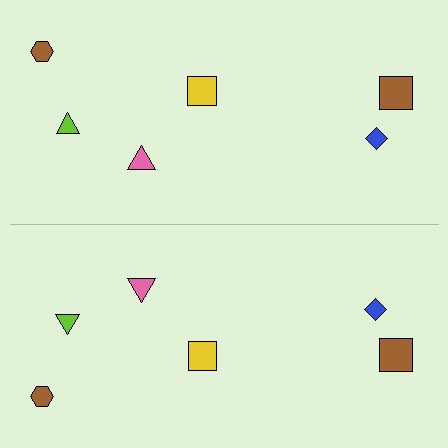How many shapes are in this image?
There are 12 shapes in this image.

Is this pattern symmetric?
Yes, this pattern has bilateral (reflection) symmetry.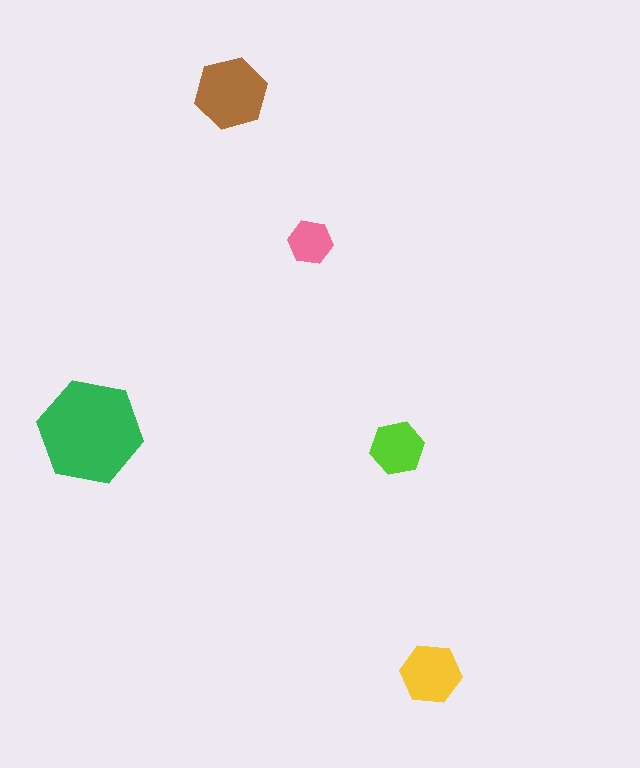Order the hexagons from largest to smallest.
the green one, the brown one, the yellow one, the lime one, the pink one.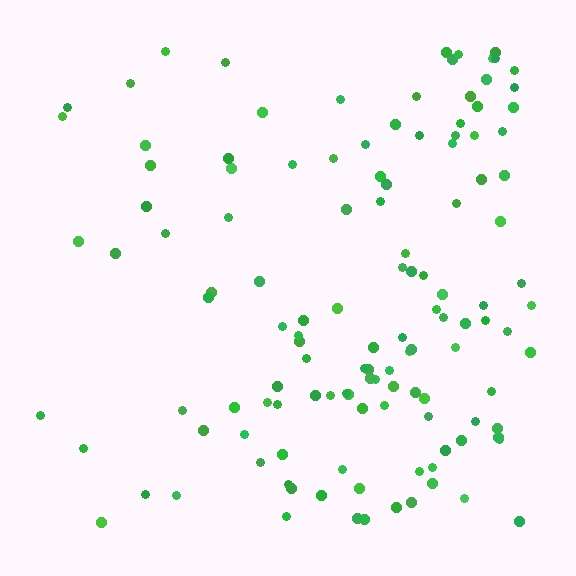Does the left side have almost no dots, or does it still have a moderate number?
Still a moderate number, just noticeably fewer than the right.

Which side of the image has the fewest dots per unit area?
The left.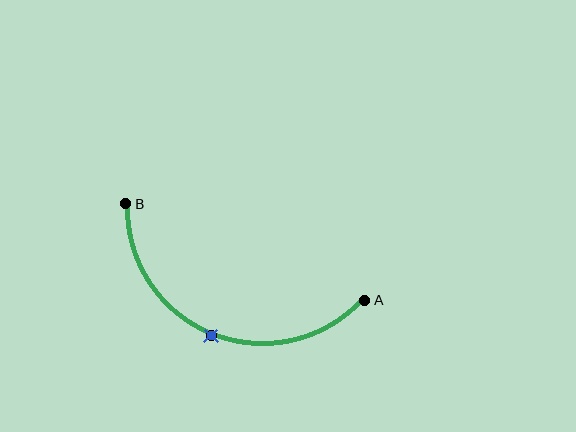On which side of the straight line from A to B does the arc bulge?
The arc bulges below the straight line connecting A and B.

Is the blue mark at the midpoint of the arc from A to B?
Yes. The blue mark lies on the arc at equal arc-length from both A and B — it is the arc midpoint.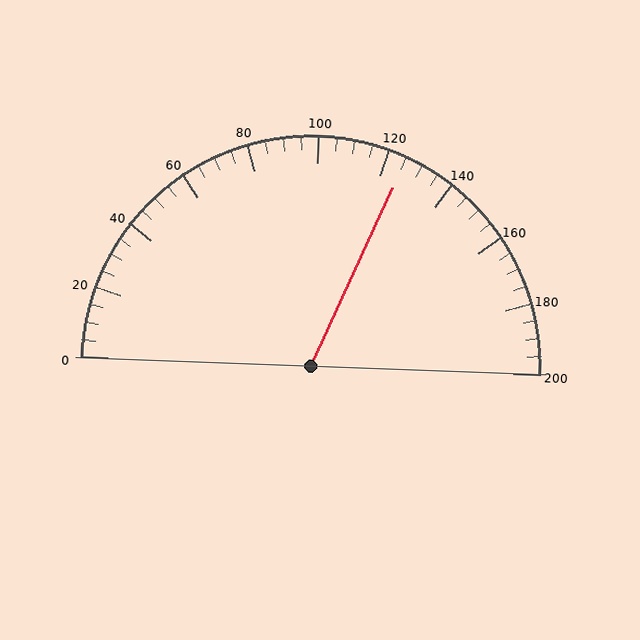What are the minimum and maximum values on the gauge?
The gauge ranges from 0 to 200.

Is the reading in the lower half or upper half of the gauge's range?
The reading is in the upper half of the range (0 to 200).